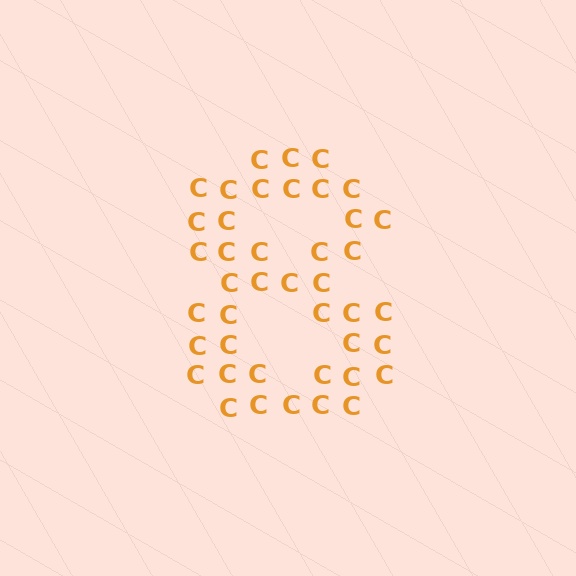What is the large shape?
The large shape is the digit 8.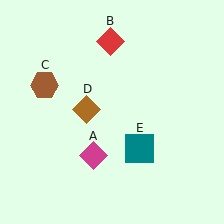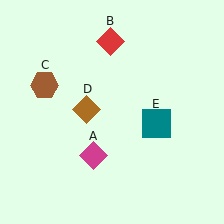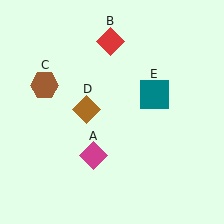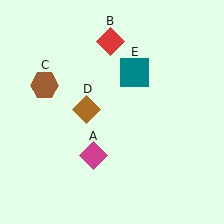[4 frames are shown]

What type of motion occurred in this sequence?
The teal square (object E) rotated counterclockwise around the center of the scene.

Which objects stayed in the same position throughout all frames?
Magenta diamond (object A) and red diamond (object B) and brown hexagon (object C) and brown diamond (object D) remained stationary.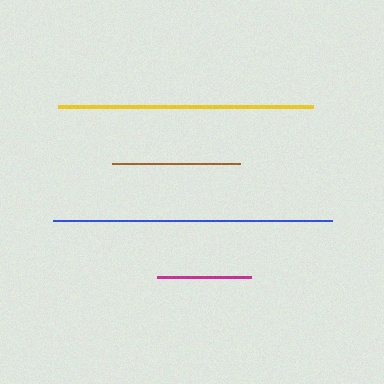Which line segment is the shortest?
The magenta line is the shortest at approximately 94 pixels.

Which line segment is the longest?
The blue line is the longest at approximately 279 pixels.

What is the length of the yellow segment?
The yellow segment is approximately 256 pixels long.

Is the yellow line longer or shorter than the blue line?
The blue line is longer than the yellow line.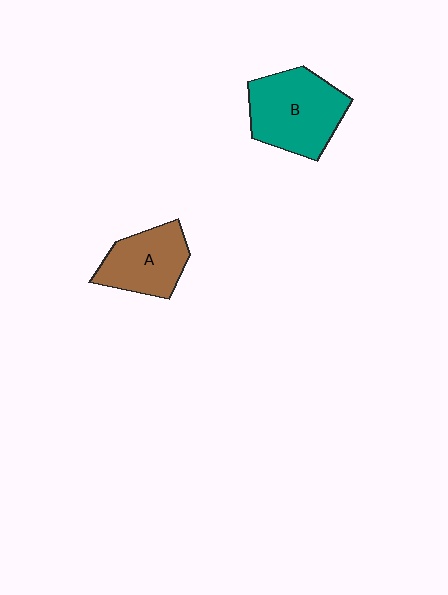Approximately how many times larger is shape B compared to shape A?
Approximately 1.4 times.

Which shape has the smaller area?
Shape A (brown).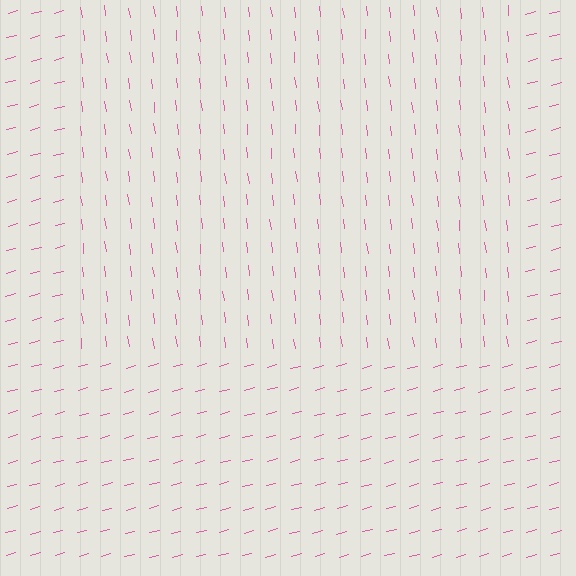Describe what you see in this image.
The image is filled with small pink line segments. A rectangle region in the image has lines oriented differently from the surrounding lines, creating a visible texture boundary.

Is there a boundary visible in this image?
Yes, there is a texture boundary formed by a change in line orientation.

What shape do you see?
I see a rectangle.